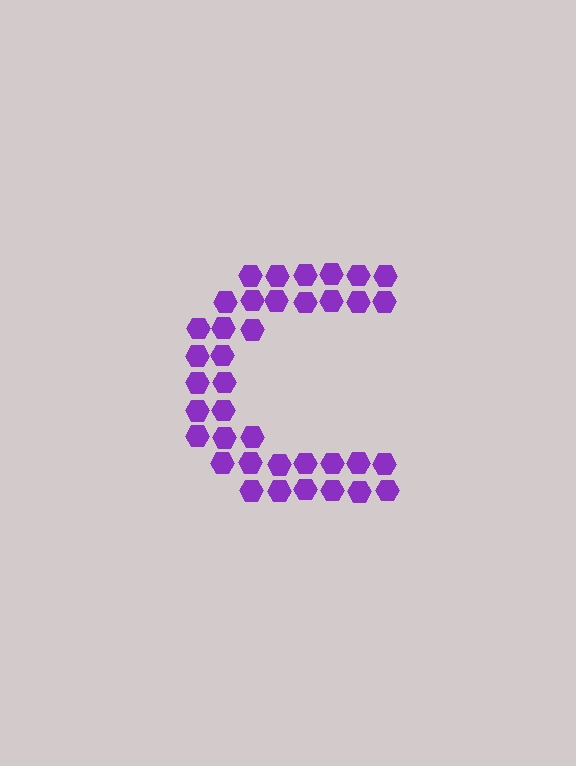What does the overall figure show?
The overall figure shows the letter C.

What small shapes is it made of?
It is made of small hexagons.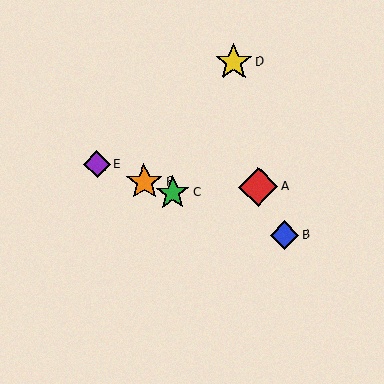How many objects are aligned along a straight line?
4 objects (B, C, E, F) are aligned along a straight line.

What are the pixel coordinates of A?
Object A is at (258, 187).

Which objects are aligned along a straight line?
Objects B, C, E, F are aligned along a straight line.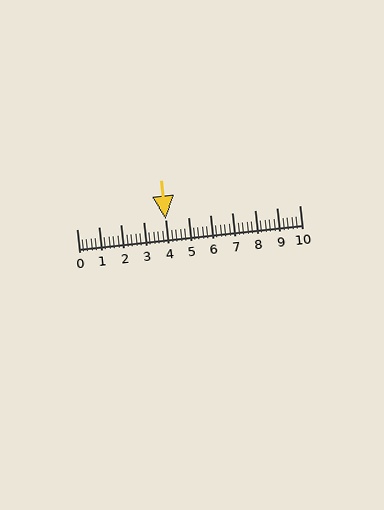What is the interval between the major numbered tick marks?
The major tick marks are spaced 1 units apart.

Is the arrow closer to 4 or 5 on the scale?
The arrow is closer to 4.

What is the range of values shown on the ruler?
The ruler shows values from 0 to 10.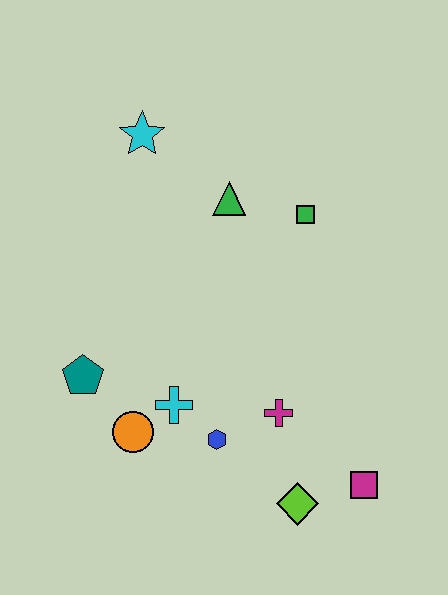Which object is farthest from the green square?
The lime diamond is farthest from the green square.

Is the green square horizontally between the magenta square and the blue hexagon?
Yes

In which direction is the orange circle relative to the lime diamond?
The orange circle is to the left of the lime diamond.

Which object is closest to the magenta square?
The lime diamond is closest to the magenta square.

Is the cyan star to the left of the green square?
Yes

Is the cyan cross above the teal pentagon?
No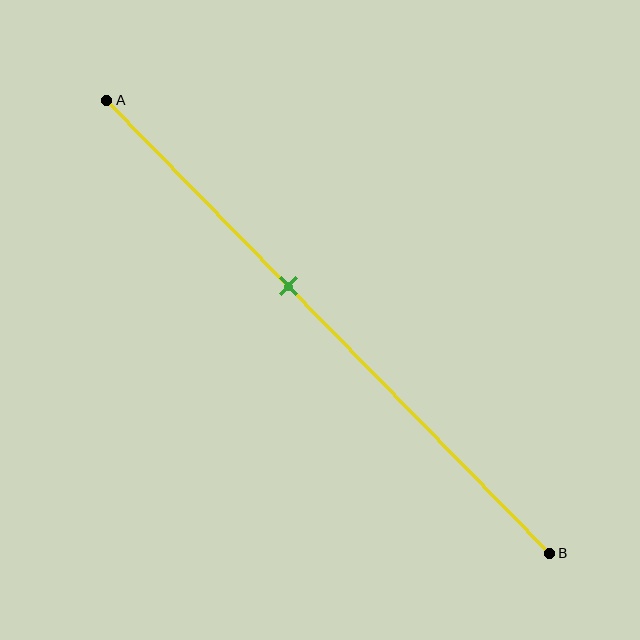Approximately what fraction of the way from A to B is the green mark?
The green mark is approximately 40% of the way from A to B.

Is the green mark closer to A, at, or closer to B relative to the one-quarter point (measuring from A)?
The green mark is closer to point B than the one-quarter point of segment AB.